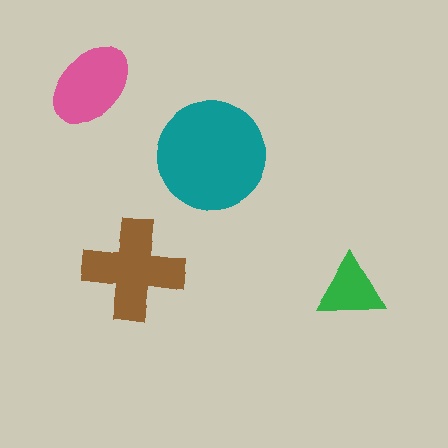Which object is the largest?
The teal circle.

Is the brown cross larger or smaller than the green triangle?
Larger.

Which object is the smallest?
The green triangle.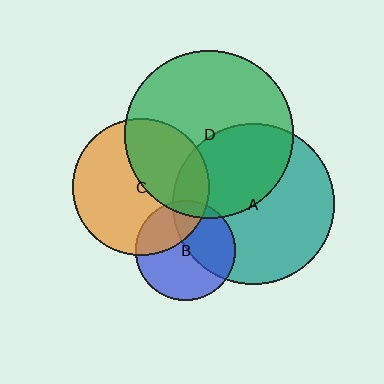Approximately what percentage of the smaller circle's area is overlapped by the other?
Approximately 40%.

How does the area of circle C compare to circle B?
Approximately 1.9 times.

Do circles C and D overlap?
Yes.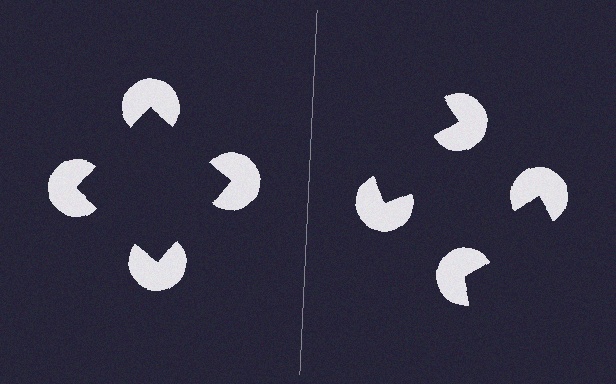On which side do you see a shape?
An illusory square appears on the left side. On the right side the wedge cuts are rotated, so no coherent shape forms.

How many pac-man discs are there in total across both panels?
8 — 4 on each side.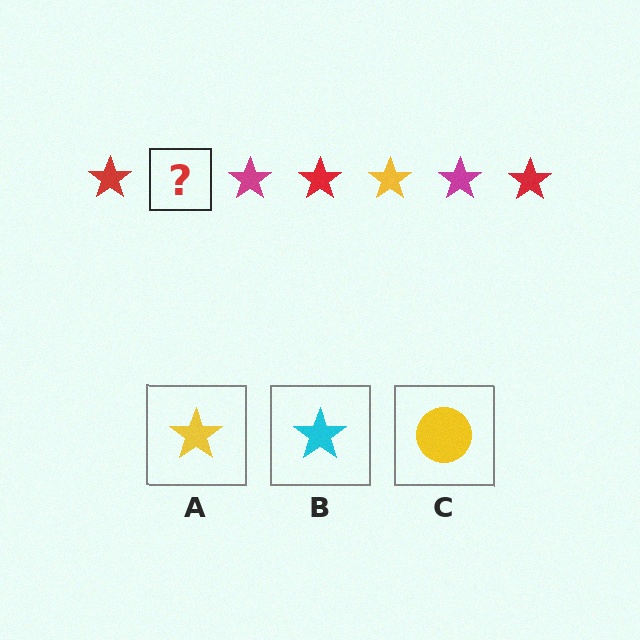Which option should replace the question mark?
Option A.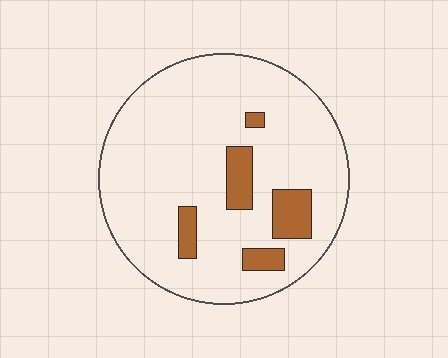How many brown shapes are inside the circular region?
5.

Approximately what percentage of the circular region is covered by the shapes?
Approximately 10%.